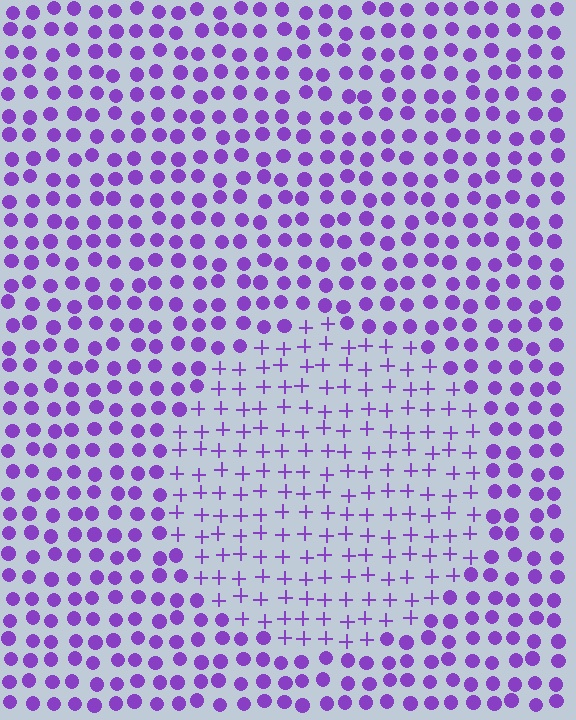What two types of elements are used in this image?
The image uses plus signs inside the circle region and circles outside it.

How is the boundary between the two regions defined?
The boundary is defined by a change in element shape: plus signs inside vs. circles outside. All elements share the same color and spacing.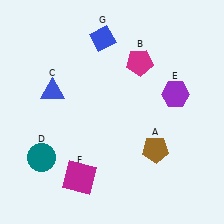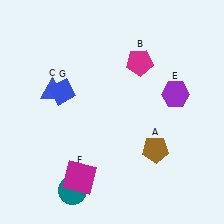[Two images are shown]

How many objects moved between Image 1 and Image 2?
2 objects moved between the two images.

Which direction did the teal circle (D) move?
The teal circle (D) moved down.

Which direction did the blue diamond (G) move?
The blue diamond (G) moved down.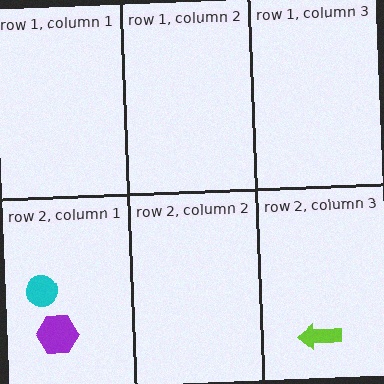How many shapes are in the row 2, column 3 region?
1.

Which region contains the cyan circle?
The row 2, column 1 region.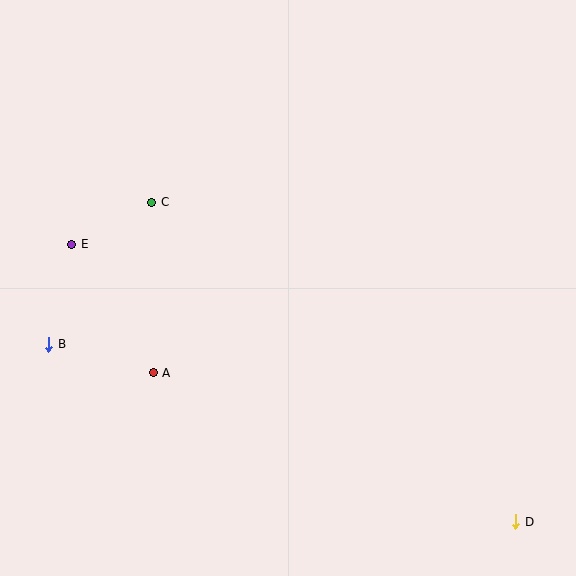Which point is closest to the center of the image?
Point A at (153, 373) is closest to the center.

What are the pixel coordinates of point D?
Point D is at (516, 522).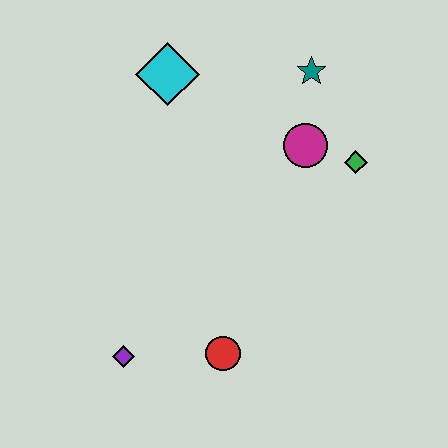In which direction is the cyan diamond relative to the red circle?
The cyan diamond is above the red circle.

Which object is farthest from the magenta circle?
The purple diamond is farthest from the magenta circle.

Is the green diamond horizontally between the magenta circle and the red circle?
No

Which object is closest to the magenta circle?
The green diamond is closest to the magenta circle.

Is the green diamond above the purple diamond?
Yes